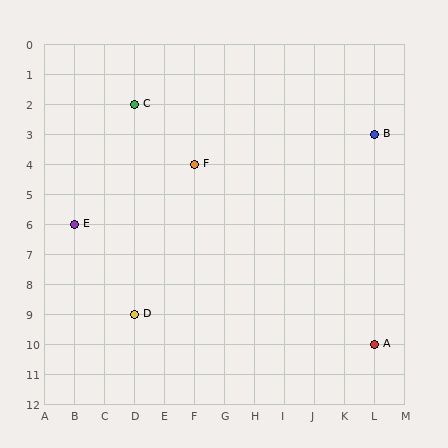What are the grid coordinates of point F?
Point F is at grid coordinates (F, 4).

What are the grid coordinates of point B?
Point B is at grid coordinates (L, 3).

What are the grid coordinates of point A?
Point A is at grid coordinates (L, 10).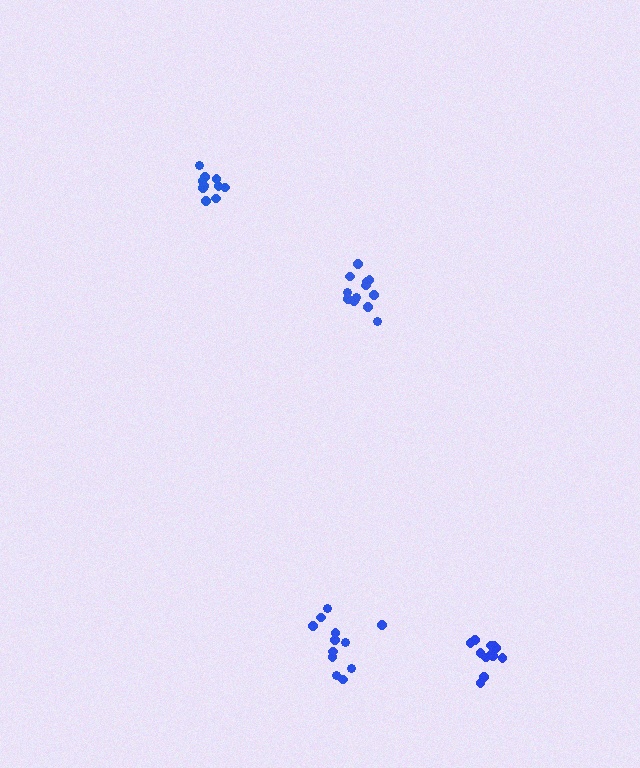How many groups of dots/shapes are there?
There are 4 groups.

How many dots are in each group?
Group 1: 12 dots, Group 2: 10 dots, Group 3: 12 dots, Group 4: 13 dots (47 total).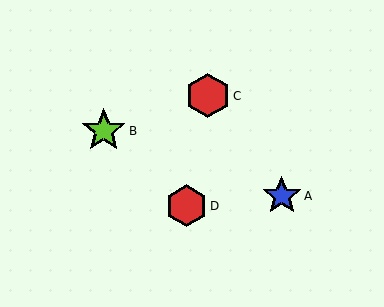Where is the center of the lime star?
The center of the lime star is at (104, 131).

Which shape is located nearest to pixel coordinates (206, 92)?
The red hexagon (labeled C) at (208, 96) is nearest to that location.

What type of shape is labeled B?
Shape B is a lime star.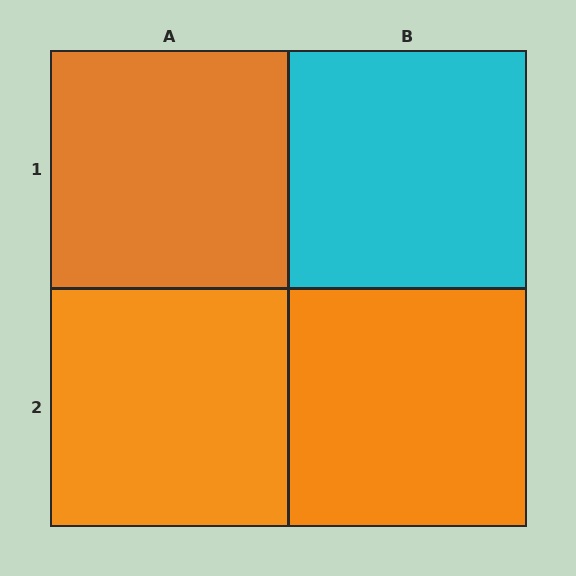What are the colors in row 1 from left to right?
Orange, cyan.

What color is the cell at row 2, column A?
Orange.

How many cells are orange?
3 cells are orange.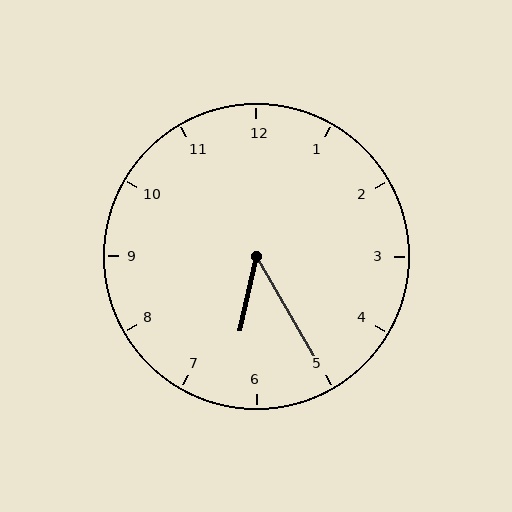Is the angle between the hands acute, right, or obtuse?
It is acute.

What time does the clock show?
6:25.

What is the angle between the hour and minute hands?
Approximately 42 degrees.